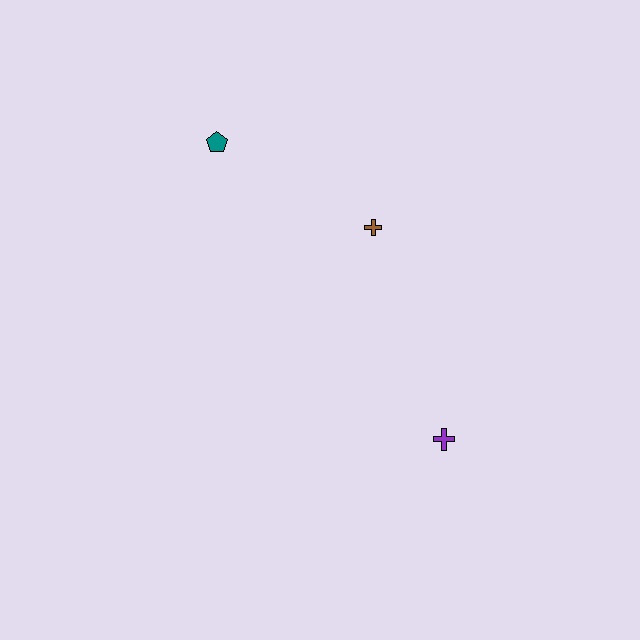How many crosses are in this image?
There are 2 crosses.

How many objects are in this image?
There are 3 objects.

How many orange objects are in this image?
There are no orange objects.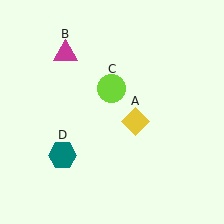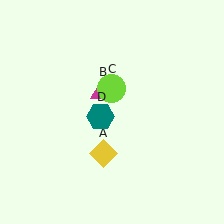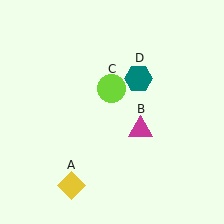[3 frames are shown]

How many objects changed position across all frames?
3 objects changed position: yellow diamond (object A), magenta triangle (object B), teal hexagon (object D).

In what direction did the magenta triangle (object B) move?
The magenta triangle (object B) moved down and to the right.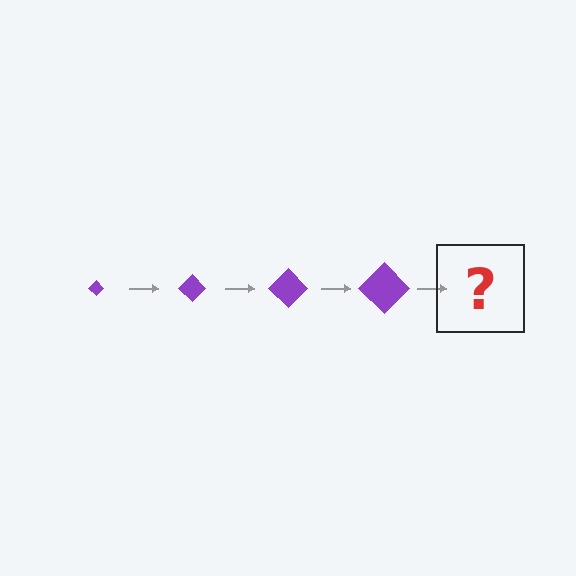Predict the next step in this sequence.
The next step is a purple diamond, larger than the previous one.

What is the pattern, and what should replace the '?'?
The pattern is that the diamond gets progressively larger each step. The '?' should be a purple diamond, larger than the previous one.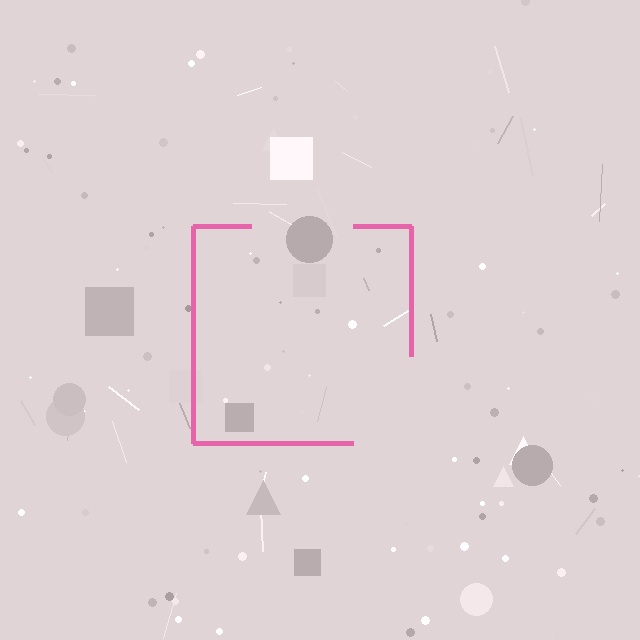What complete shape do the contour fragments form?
The contour fragments form a square.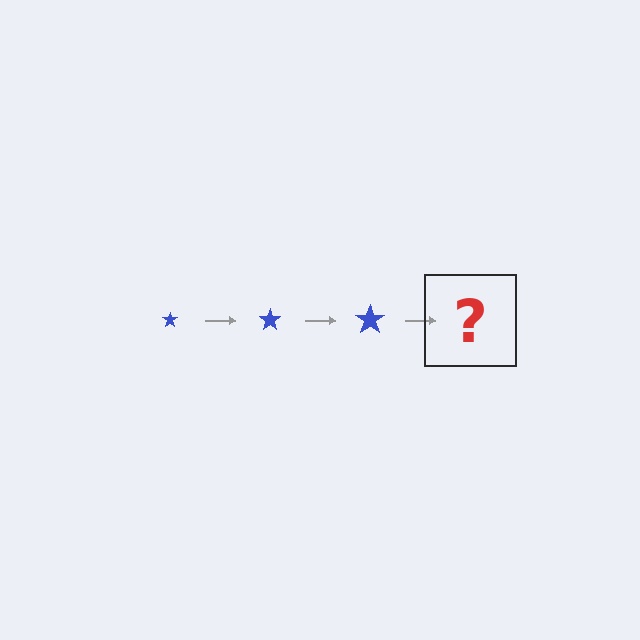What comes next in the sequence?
The next element should be a blue star, larger than the previous one.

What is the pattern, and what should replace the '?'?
The pattern is that the star gets progressively larger each step. The '?' should be a blue star, larger than the previous one.